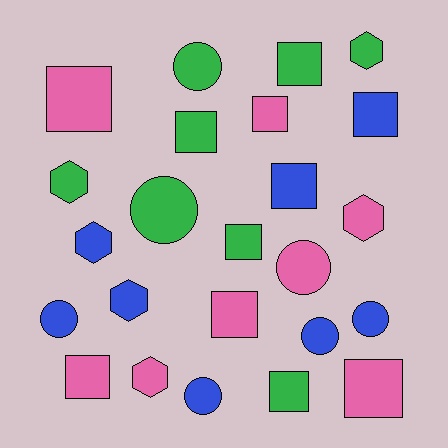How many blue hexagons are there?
There are 2 blue hexagons.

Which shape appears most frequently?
Square, with 11 objects.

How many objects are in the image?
There are 24 objects.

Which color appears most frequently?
Pink, with 8 objects.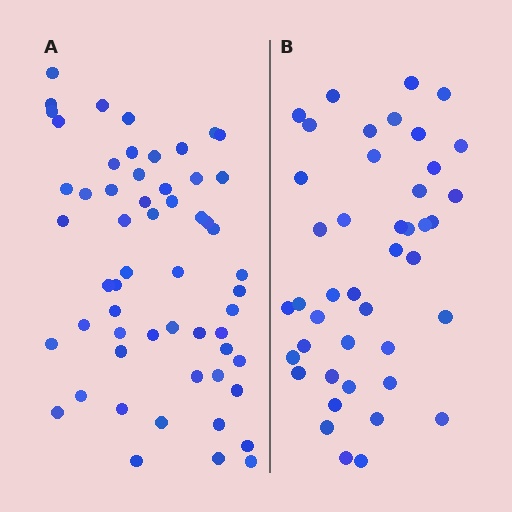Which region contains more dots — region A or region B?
Region A (the left region) has more dots.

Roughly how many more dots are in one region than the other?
Region A has approximately 15 more dots than region B.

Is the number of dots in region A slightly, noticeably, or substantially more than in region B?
Region A has noticeably more, but not dramatically so. The ratio is roughly 1.3 to 1.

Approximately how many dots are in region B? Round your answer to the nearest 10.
About 40 dots. (The exact count is 43, which rounds to 40.)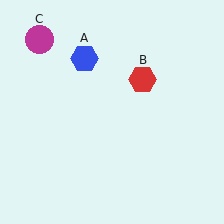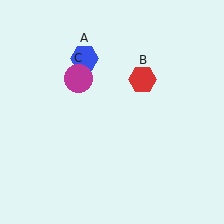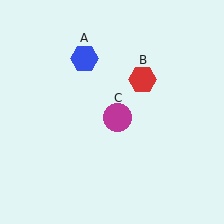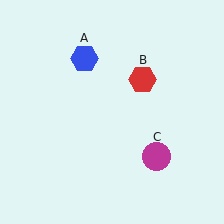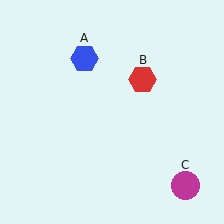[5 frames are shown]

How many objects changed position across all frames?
1 object changed position: magenta circle (object C).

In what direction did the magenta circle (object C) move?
The magenta circle (object C) moved down and to the right.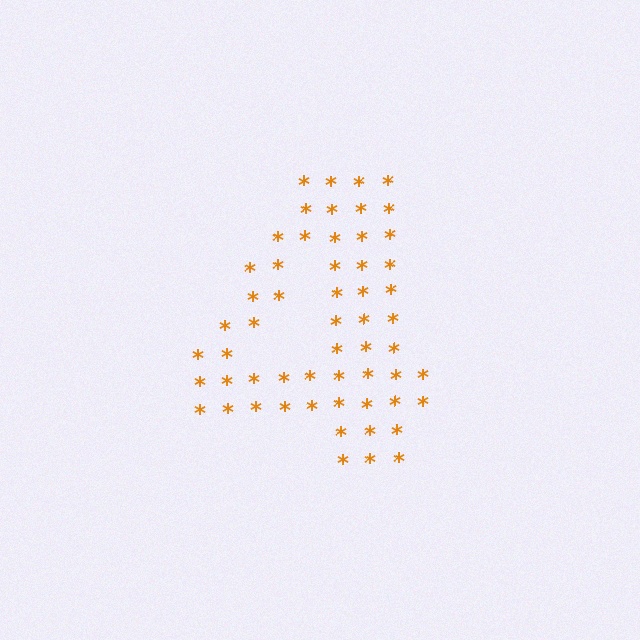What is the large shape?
The large shape is the digit 4.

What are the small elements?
The small elements are asterisks.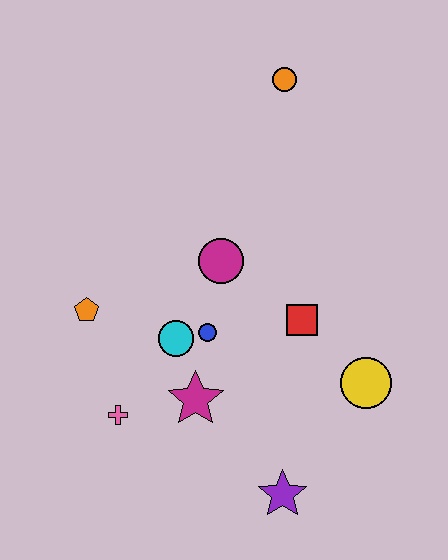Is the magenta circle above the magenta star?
Yes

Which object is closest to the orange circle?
The magenta circle is closest to the orange circle.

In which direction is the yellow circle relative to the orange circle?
The yellow circle is below the orange circle.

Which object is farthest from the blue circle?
The orange circle is farthest from the blue circle.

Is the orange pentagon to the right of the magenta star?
No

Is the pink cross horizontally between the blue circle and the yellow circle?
No